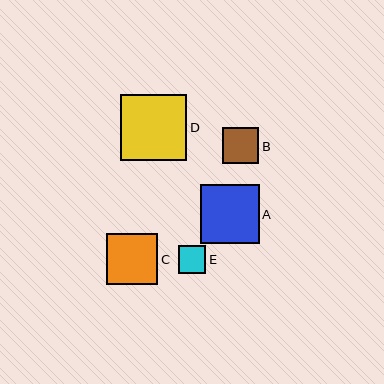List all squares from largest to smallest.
From largest to smallest: D, A, C, B, E.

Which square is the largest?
Square D is the largest with a size of approximately 67 pixels.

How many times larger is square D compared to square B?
Square D is approximately 1.8 times the size of square B.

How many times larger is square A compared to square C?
Square A is approximately 1.2 times the size of square C.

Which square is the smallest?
Square E is the smallest with a size of approximately 28 pixels.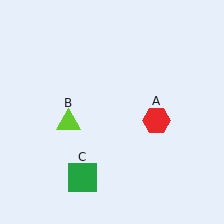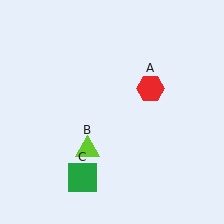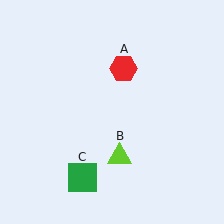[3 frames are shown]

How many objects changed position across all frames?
2 objects changed position: red hexagon (object A), lime triangle (object B).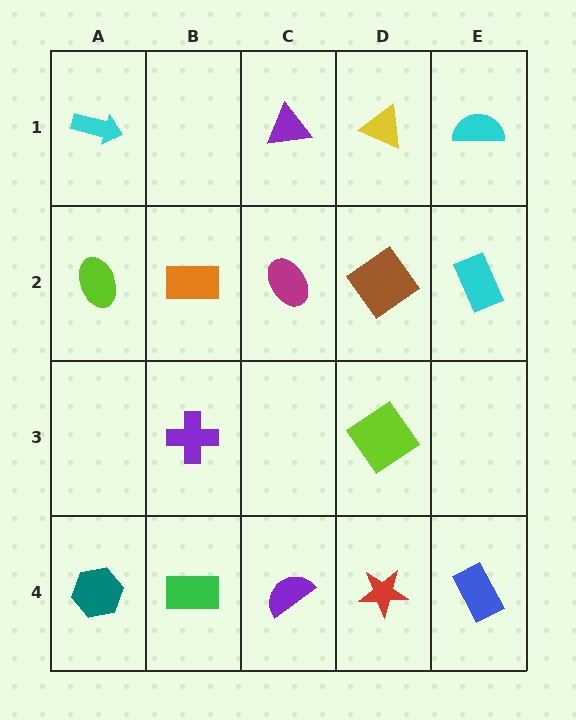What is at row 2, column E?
A cyan rectangle.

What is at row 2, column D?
A brown diamond.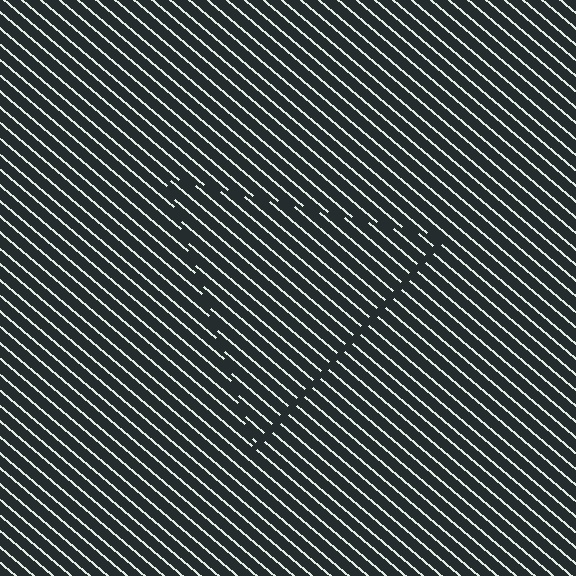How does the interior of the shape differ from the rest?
The interior of the shape contains the same grating, shifted by half a period — the contour is defined by the phase discontinuity where line-ends from the inner and outer gratings abut.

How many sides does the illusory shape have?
3 sides — the line-ends trace a triangle.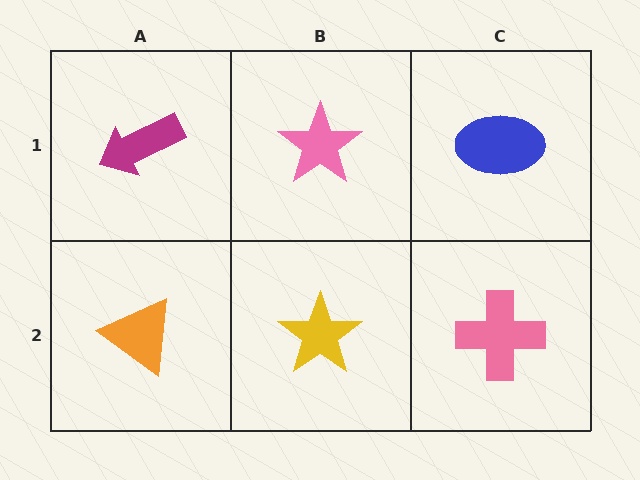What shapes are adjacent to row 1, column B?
A yellow star (row 2, column B), a magenta arrow (row 1, column A), a blue ellipse (row 1, column C).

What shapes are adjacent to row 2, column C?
A blue ellipse (row 1, column C), a yellow star (row 2, column B).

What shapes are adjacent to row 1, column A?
An orange triangle (row 2, column A), a pink star (row 1, column B).